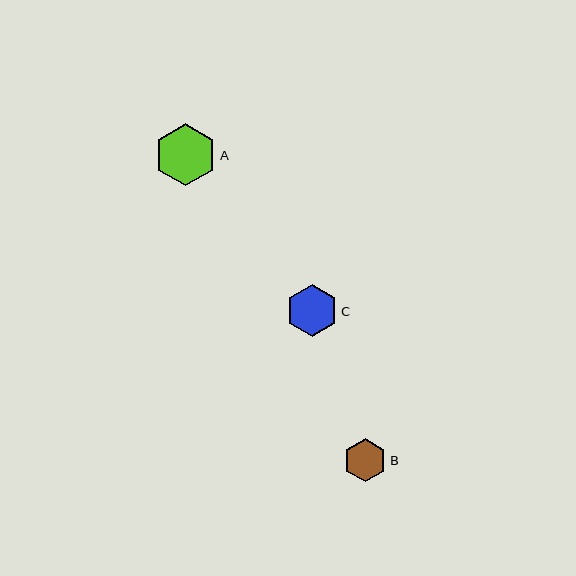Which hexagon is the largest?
Hexagon A is the largest with a size of approximately 62 pixels.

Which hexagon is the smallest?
Hexagon B is the smallest with a size of approximately 43 pixels.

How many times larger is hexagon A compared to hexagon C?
Hexagon A is approximately 1.2 times the size of hexagon C.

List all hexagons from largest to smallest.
From largest to smallest: A, C, B.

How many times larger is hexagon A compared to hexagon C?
Hexagon A is approximately 1.2 times the size of hexagon C.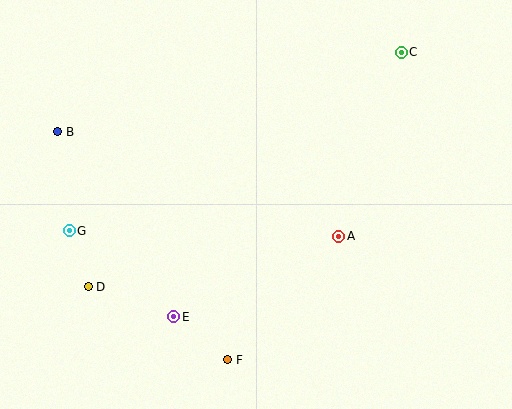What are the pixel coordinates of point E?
Point E is at (174, 317).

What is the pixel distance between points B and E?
The distance between B and E is 219 pixels.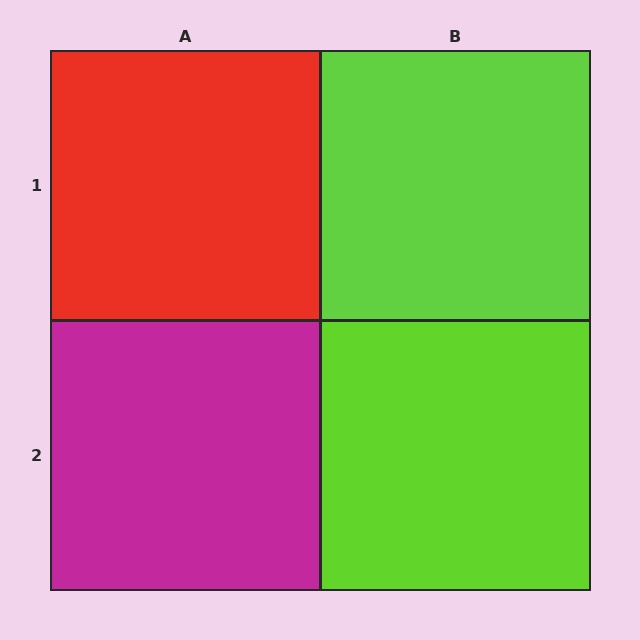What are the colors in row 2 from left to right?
Magenta, lime.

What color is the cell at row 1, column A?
Red.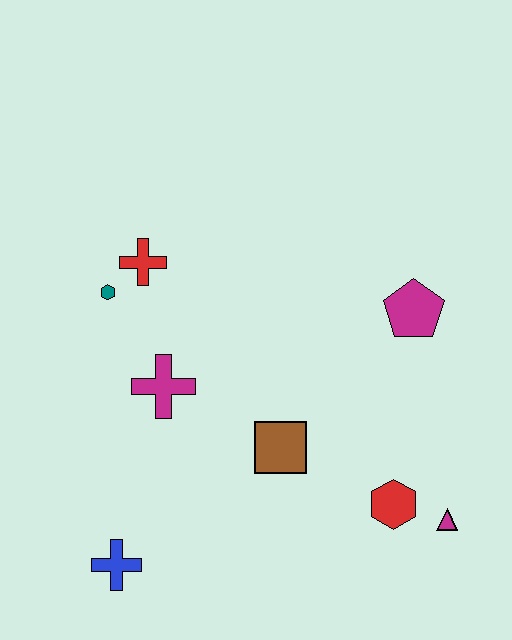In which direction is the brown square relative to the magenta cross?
The brown square is to the right of the magenta cross.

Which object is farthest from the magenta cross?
The magenta triangle is farthest from the magenta cross.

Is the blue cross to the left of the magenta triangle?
Yes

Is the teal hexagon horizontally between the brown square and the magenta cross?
No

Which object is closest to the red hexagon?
The magenta triangle is closest to the red hexagon.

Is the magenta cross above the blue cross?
Yes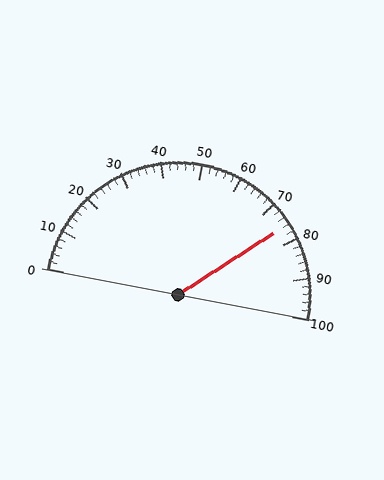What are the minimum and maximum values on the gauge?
The gauge ranges from 0 to 100.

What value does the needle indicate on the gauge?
The needle indicates approximately 76.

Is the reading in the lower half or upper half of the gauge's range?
The reading is in the upper half of the range (0 to 100).